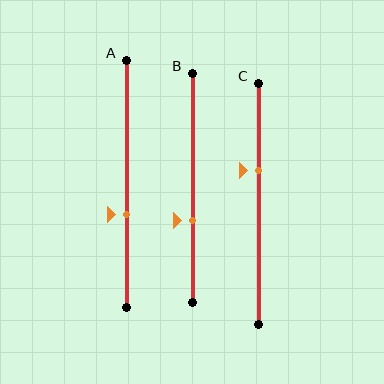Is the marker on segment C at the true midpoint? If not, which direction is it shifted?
No, the marker on segment C is shifted upward by about 14% of the segment length.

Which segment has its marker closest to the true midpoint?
Segment A has its marker closest to the true midpoint.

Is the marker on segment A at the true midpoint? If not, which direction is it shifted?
No, the marker on segment A is shifted downward by about 12% of the segment length.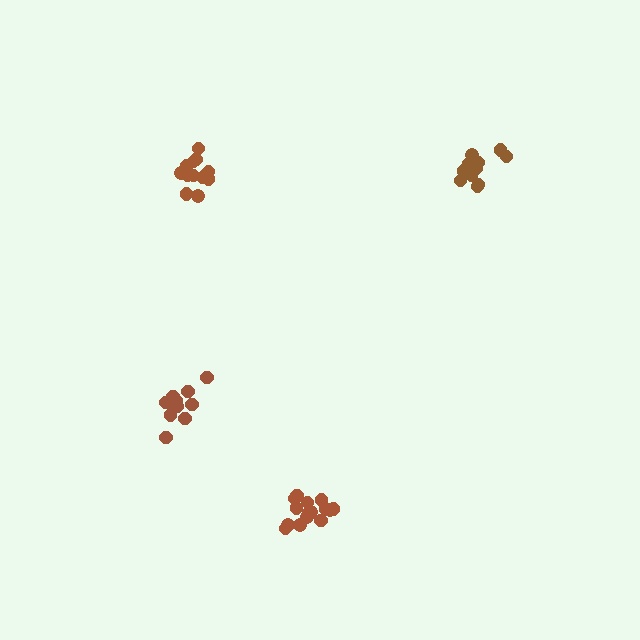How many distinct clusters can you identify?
There are 4 distinct clusters.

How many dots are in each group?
Group 1: 13 dots, Group 2: 14 dots, Group 3: 13 dots, Group 4: 15 dots (55 total).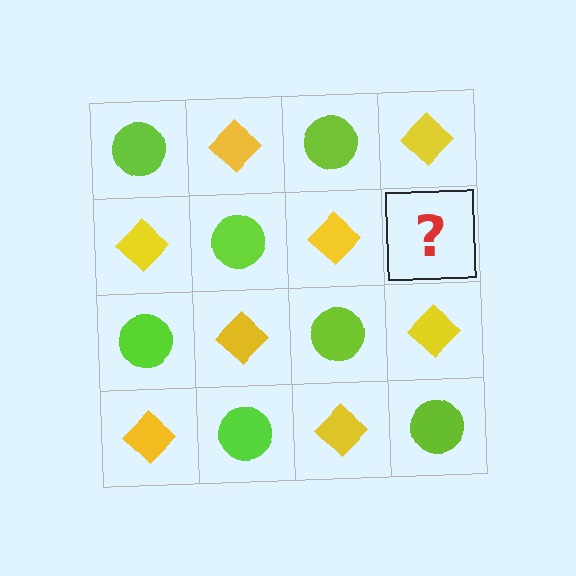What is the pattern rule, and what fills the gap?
The rule is that it alternates lime circle and yellow diamond in a checkerboard pattern. The gap should be filled with a lime circle.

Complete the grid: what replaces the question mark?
The question mark should be replaced with a lime circle.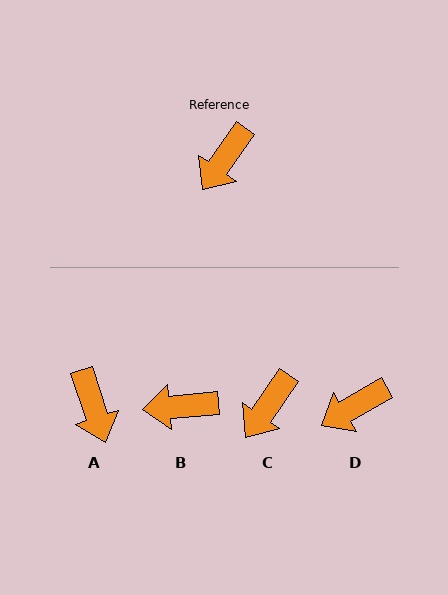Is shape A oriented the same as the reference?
No, it is off by about 53 degrees.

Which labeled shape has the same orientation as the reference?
C.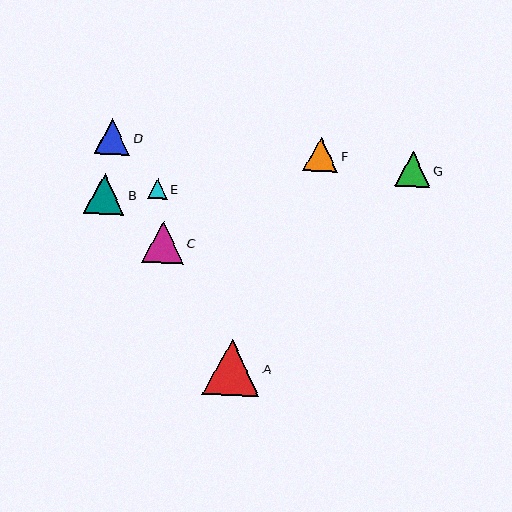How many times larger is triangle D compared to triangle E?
Triangle D is approximately 1.8 times the size of triangle E.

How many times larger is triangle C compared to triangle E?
Triangle C is approximately 2.1 times the size of triangle E.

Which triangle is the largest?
Triangle A is the largest with a size of approximately 56 pixels.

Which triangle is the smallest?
Triangle E is the smallest with a size of approximately 20 pixels.